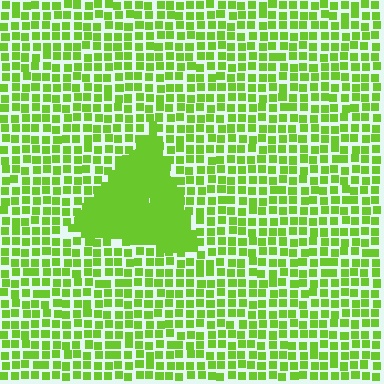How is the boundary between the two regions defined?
The boundary is defined by a change in element density (approximately 2.3x ratio). All elements are the same color, size, and shape.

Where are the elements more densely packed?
The elements are more densely packed inside the triangle boundary.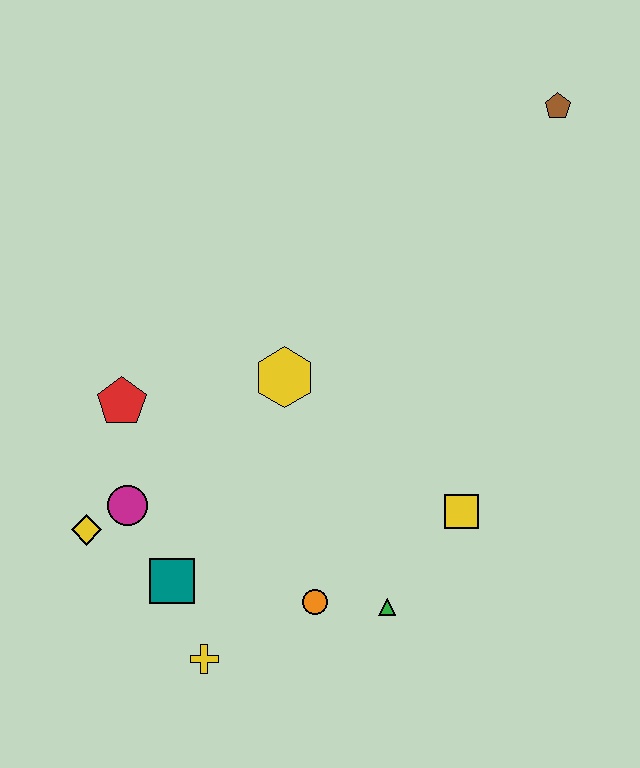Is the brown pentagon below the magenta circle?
No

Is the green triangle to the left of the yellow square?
Yes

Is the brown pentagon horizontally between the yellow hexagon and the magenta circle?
No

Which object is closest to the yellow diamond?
The magenta circle is closest to the yellow diamond.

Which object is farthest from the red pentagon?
The brown pentagon is farthest from the red pentagon.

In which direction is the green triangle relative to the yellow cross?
The green triangle is to the right of the yellow cross.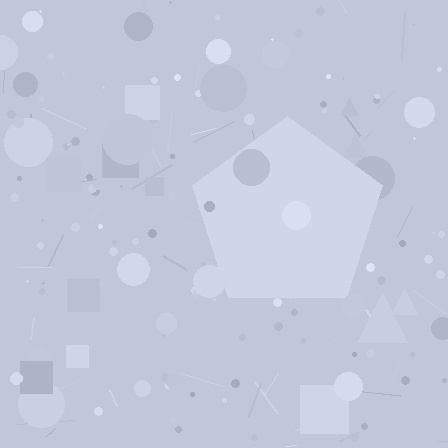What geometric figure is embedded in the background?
A pentagon is embedded in the background.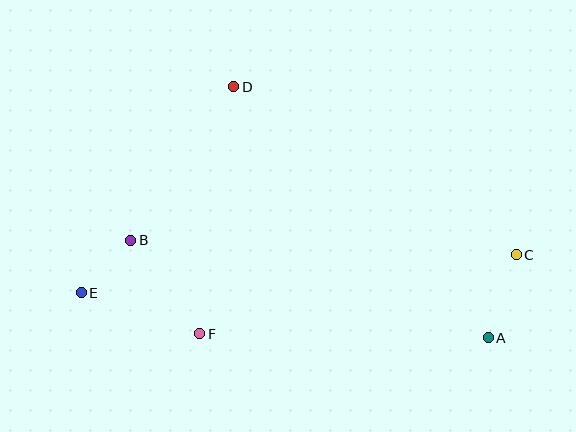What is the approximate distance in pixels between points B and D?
The distance between B and D is approximately 185 pixels.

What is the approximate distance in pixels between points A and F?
The distance between A and F is approximately 289 pixels.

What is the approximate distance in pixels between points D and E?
The distance between D and E is approximately 256 pixels.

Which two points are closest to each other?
Points B and E are closest to each other.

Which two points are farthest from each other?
Points C and E are farthest from each other.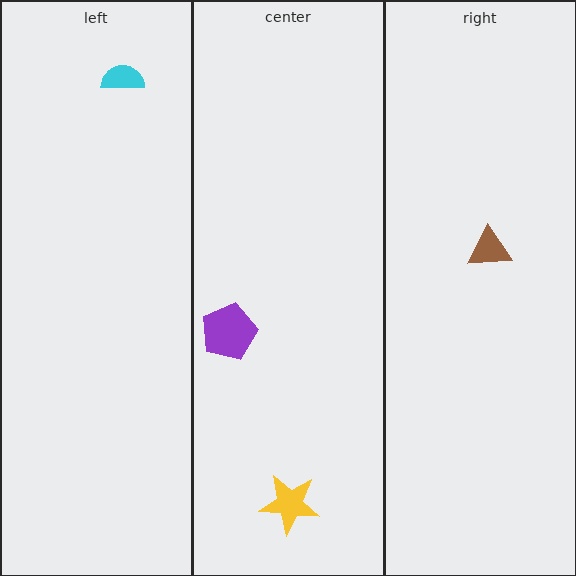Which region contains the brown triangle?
The right region.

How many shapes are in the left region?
1.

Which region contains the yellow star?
The center region.